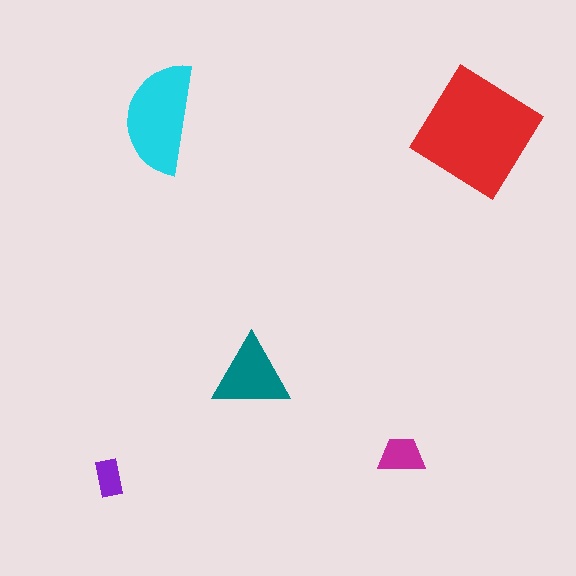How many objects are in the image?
There are 5 objects in the image.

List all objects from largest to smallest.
The red diamond, the cyan semicircle, the teal triangle, the magenta trapezoid, the purple rectangle.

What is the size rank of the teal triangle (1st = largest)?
3rd.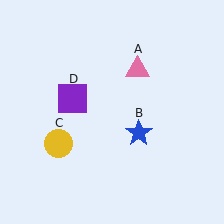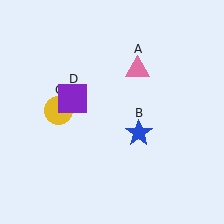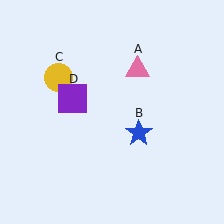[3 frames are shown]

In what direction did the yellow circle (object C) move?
The yellow circle (object C) moved up.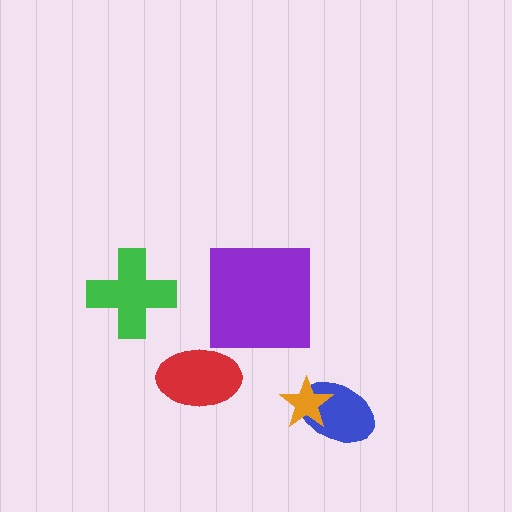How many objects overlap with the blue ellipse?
1 object overlaps with the blue ellipse.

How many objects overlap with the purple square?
0 objects overlap with the purple square.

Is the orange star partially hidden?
No, no other shape covers it.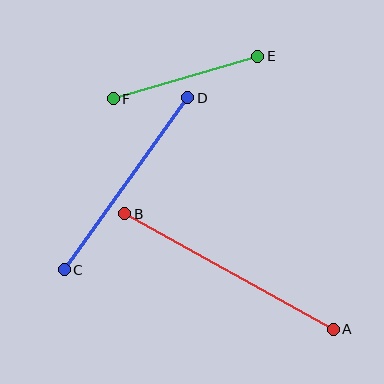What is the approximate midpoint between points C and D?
The midpoint is at approximately (126, 184) pixels.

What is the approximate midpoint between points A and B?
The midpoint is at approximately (229, 272) pixels.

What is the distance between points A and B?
The distance is approximately 238 pixels.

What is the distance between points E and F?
The distance is approximately 151 pixels.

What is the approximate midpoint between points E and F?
The midpoint is at approximately (186, 77) pixels.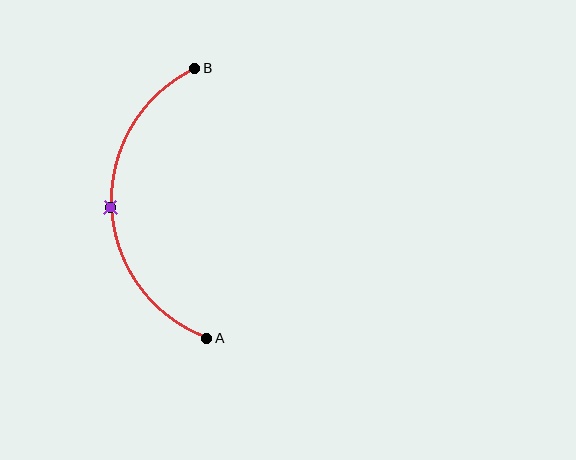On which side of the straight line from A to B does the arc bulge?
The arc bulges to the left of the straight line connecting A and B.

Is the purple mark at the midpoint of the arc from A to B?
Yes. The purple mark lies on the arc at equal arc-length from both A and B — it is the arc midpoint.